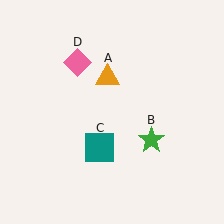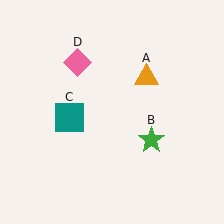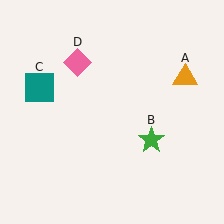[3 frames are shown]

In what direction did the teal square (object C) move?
The teal square (object C) moved up and to the left.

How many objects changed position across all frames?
2 objects changed position: orange triangle (object A), teal square (object C).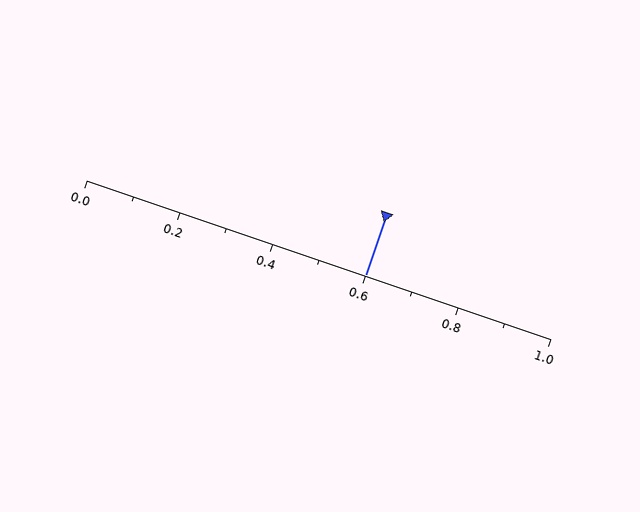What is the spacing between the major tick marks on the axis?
The major ticks are spaced 0.2 apart.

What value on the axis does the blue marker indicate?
The marker indicates approximately 0.6.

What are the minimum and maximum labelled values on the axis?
The axis runs from 0.0 to 1.0.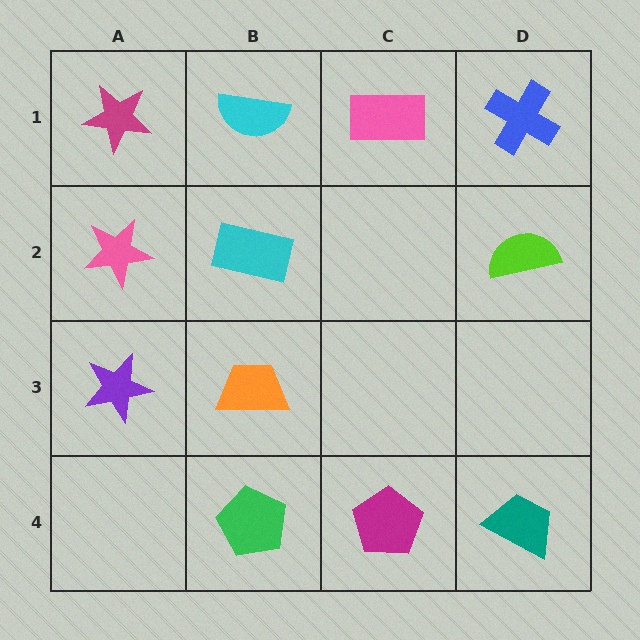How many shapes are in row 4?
3 shapes.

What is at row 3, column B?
An orange trapezoid.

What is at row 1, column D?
A blue cross.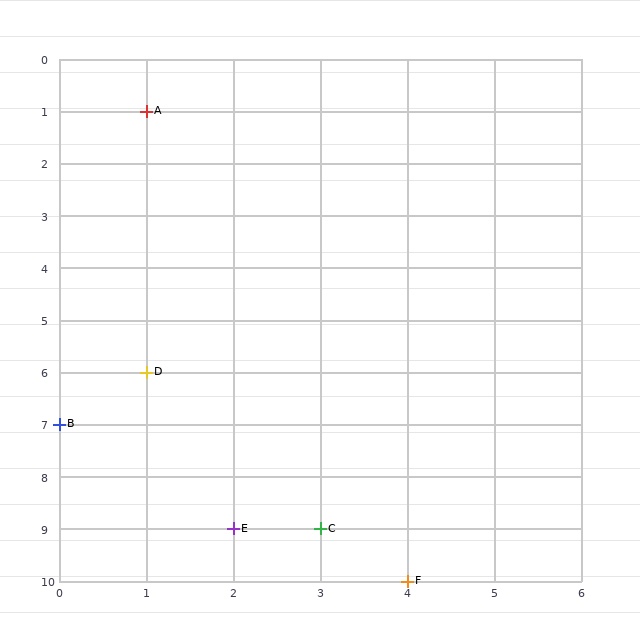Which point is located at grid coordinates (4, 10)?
Point F is at (4, 10).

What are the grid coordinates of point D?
Point D is at grid coordinates (1, 6).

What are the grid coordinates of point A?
Point A is at grid coordinates (1, 1).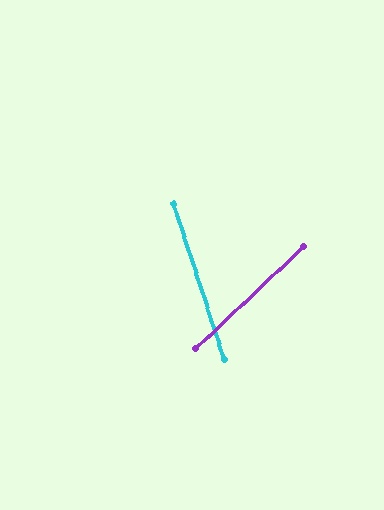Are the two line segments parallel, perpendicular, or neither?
Neither parallel nor perpendicular — they differ by about 65°.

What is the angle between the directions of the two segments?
Approximately 65 degrees.